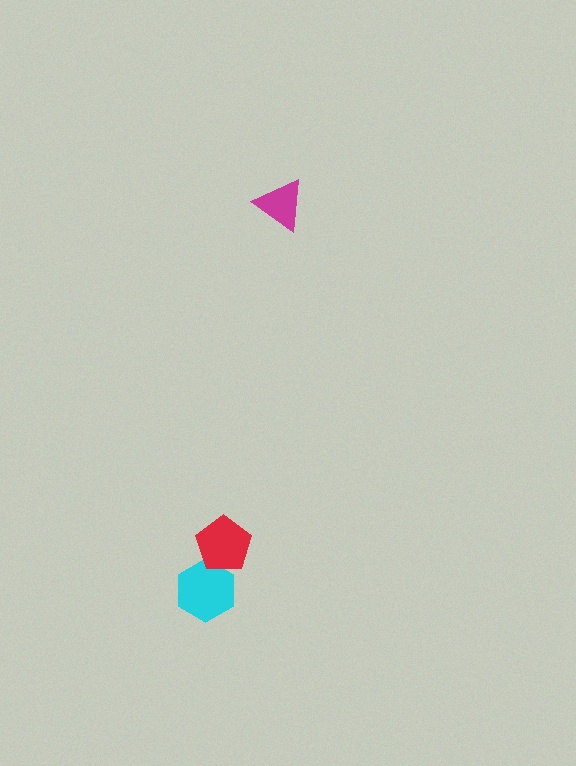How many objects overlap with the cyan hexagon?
1 object overlaps with the cyan hexagon.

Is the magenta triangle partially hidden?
No, no other shape covers it.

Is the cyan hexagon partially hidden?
Yes, it is partially covered by another shape.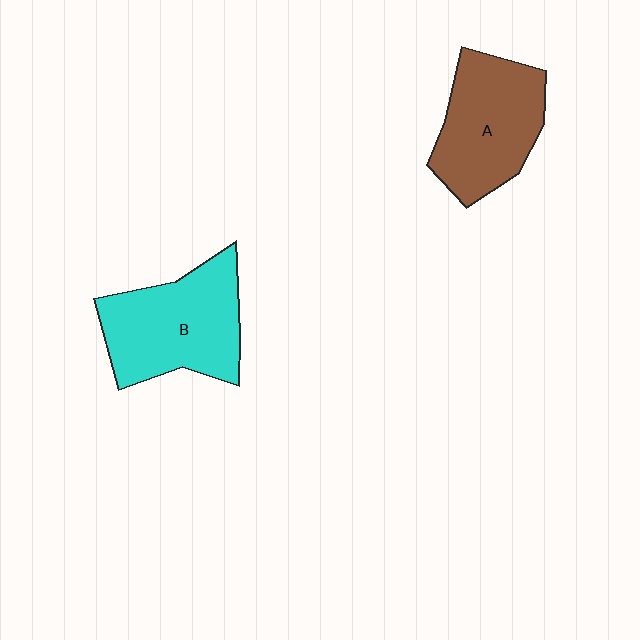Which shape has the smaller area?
Shape A (brown).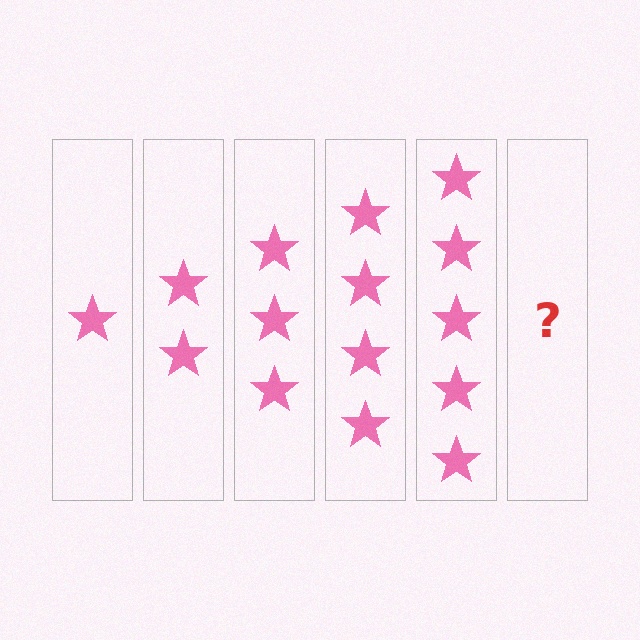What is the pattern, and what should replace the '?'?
The pattern is that each step adds one more star. The '?' should be 6 stars.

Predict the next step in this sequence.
The next step is 6 stars.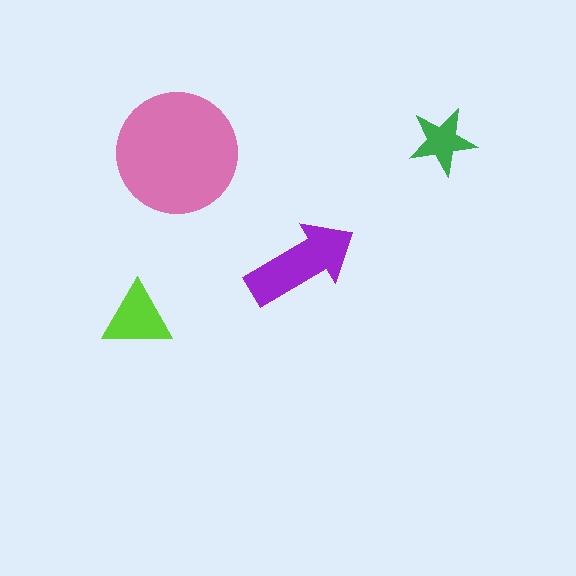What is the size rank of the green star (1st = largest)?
4th.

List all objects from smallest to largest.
The green star, the lime triangle, the purple arrow, the pink circle.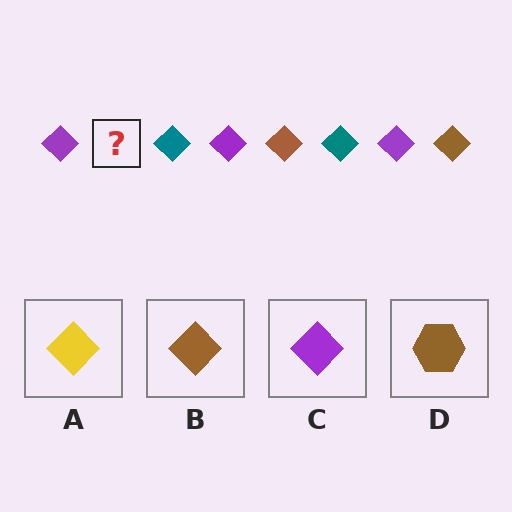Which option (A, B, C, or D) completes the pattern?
B.